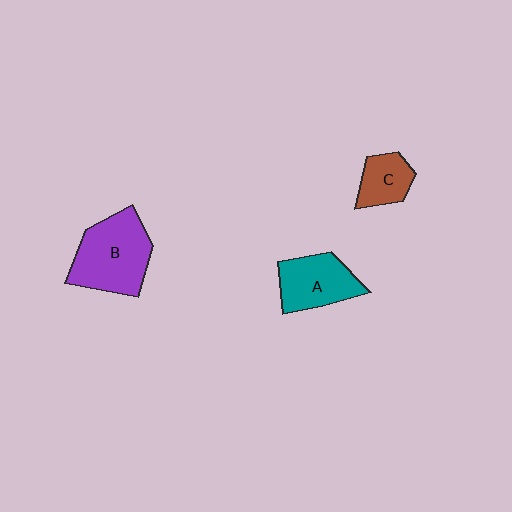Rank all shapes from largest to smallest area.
From largest to smallest: B (purple), A (teal), C (brown).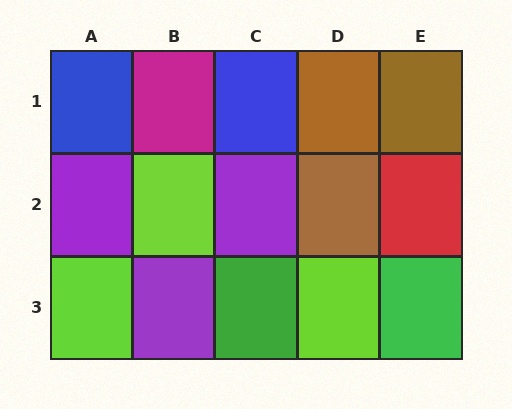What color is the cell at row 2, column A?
Purple.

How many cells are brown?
3 cells are brown.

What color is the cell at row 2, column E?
Red.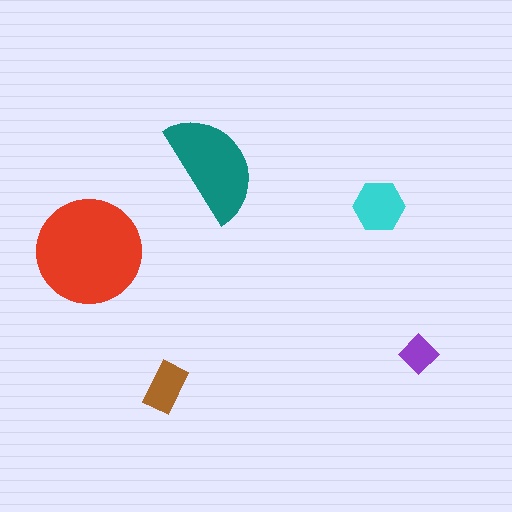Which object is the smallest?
The purple diamond.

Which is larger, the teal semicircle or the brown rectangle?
The teal semicircle.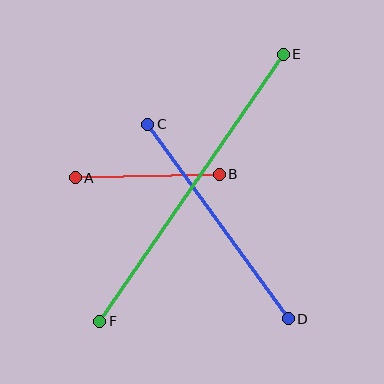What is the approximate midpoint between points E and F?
The midpoint is at approximately (191, 188) pixels.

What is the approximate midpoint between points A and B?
The midpoint is at approximately (147, 176) pixels.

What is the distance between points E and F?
The distance is approximately 324 pixels.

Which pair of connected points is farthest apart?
Points E and F are farthest apart.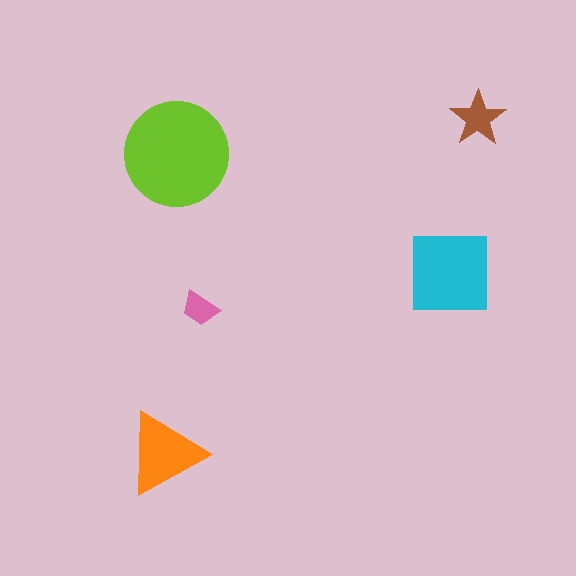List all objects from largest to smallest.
The lime circle, the cyan square, the orange triangle, the brown star, the pink trapezoid.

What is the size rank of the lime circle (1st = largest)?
1st.